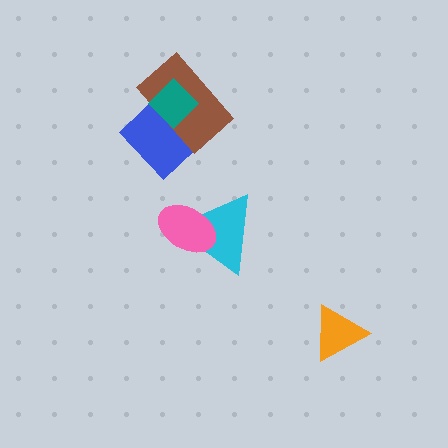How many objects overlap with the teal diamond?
2 objects overlap with the teal diamond.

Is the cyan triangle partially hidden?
Yes, it is partially covered by another shape.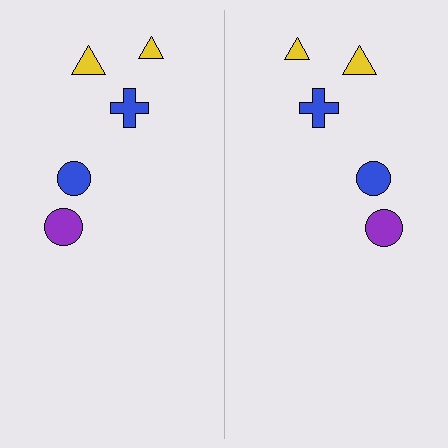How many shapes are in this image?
There are 10 shapes in this image.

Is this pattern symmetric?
Yes, this pattern has bilateral (reflection) symmetry.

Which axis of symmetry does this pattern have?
The pattern has a vertical axis of symmetry running through the center of the image.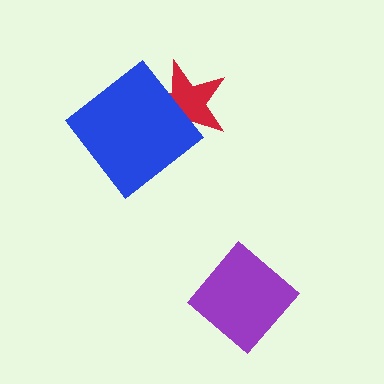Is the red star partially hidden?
Yes, it is partially covered by another shape.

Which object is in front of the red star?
The blue diamond is in front of the red star.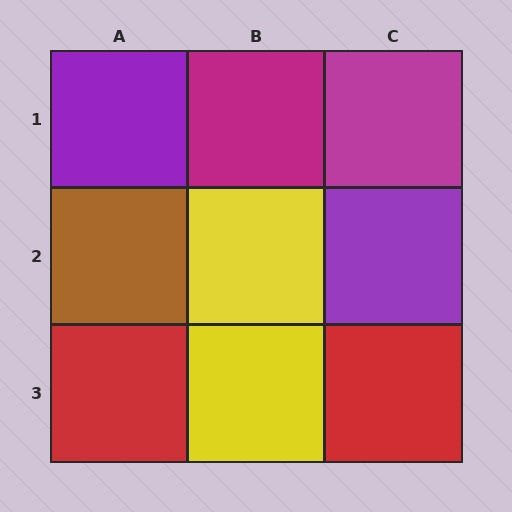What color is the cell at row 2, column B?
Yellow.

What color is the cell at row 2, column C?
Purple.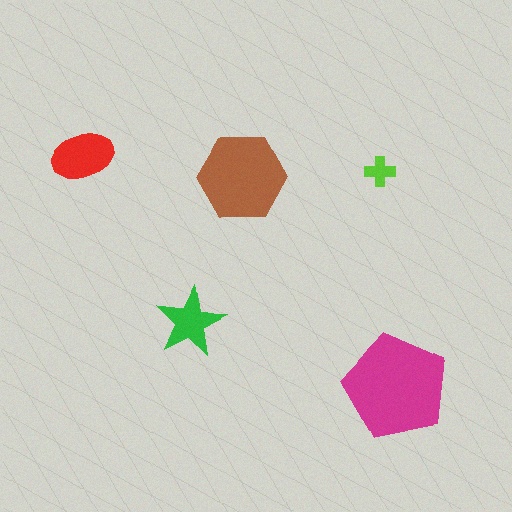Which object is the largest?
The magenta pentagon.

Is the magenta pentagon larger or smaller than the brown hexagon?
Larger.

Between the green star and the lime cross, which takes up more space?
The green star.